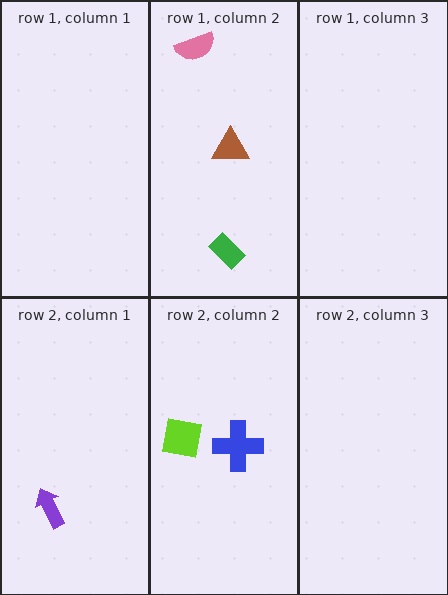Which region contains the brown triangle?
The row 1, column 2 region.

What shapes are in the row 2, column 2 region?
The lime square, the blue cross.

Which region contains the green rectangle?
The row 1, column 2 region.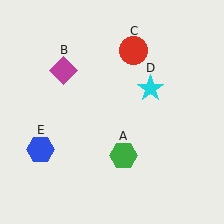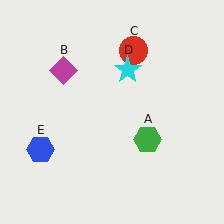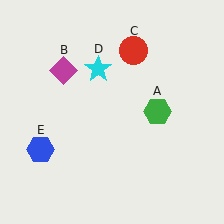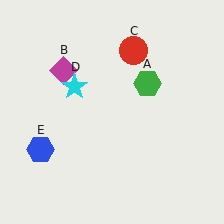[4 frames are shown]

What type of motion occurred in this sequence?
The green hexagon (object A), cyan star (object D) rotated counterclockwise around the center of the scene.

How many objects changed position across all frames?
2 objects changed position: green hexagon (object A), cyan star (object D).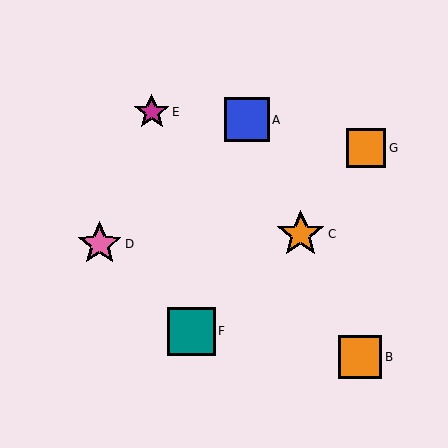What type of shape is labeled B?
Shape B is an orange square.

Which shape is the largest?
The orange star (labeled C) is the largest.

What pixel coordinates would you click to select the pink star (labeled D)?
Click at (100, 244) to select the pink star D.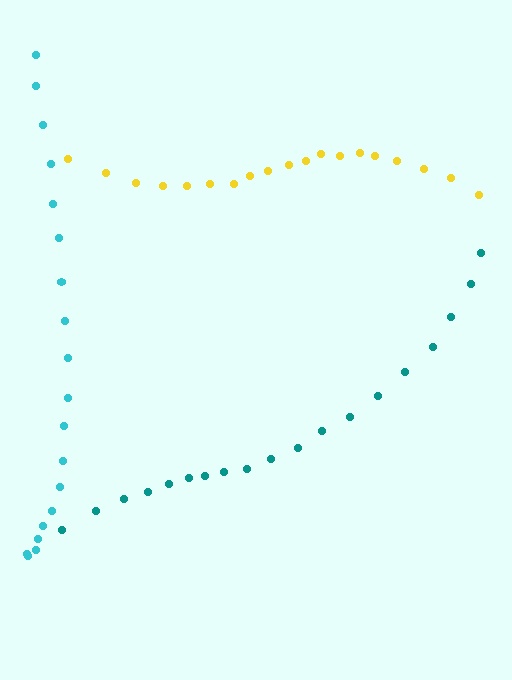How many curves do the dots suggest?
There are 3 distinct paths.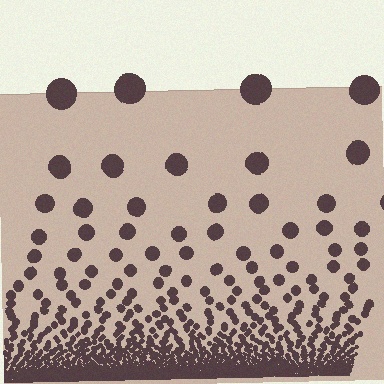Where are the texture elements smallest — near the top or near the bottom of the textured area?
Near the bottom.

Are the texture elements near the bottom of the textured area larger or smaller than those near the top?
Smaller. The gradient is inverted — elements near the bottom are smaller and denser.